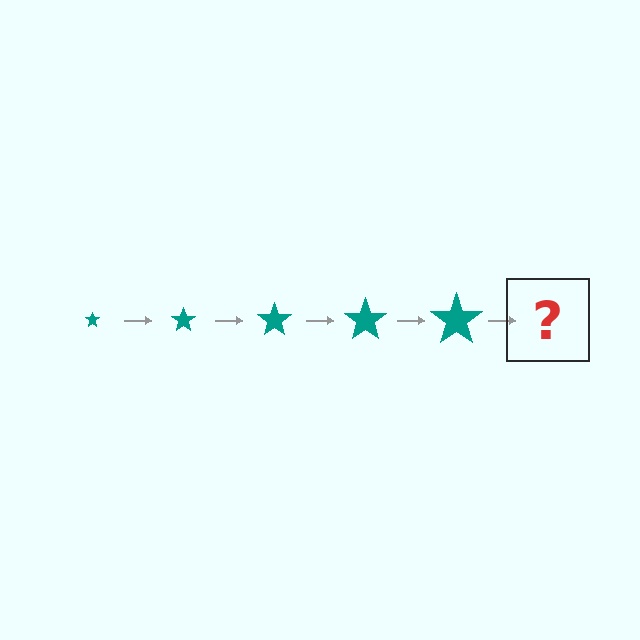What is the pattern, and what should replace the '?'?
The pattern is that the star gets progressively larger each step. The '?' should be a teal star, larger than the previous one.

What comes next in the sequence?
The next element should be a teal star, larger than the previous one.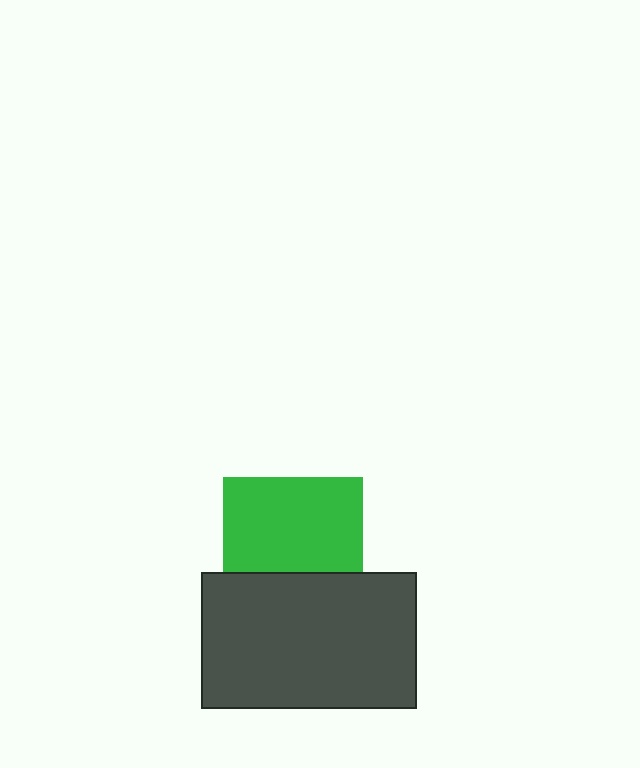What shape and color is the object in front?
The object in front is a dark gray rectangle.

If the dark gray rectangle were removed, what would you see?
You would see the complete green square.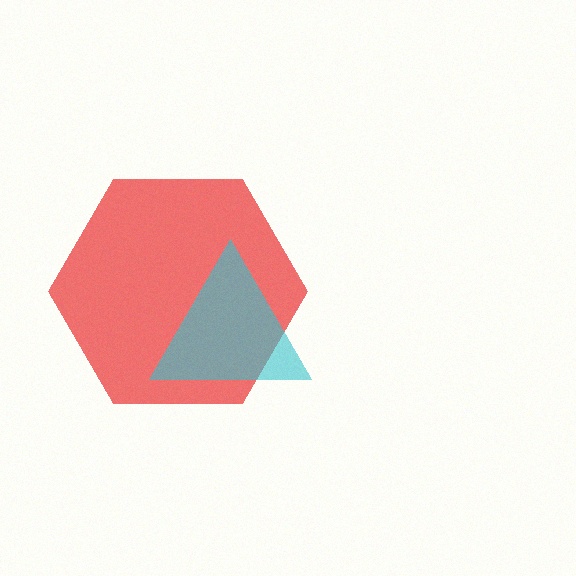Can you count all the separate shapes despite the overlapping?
Yes, there are 2 separate shapes.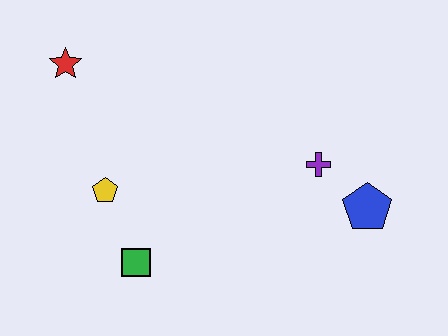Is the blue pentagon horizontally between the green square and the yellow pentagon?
No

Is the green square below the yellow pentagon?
Yes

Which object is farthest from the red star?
The blue pentagon is farthest from the red star.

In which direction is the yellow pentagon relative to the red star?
The yellow pentagon is below the red star.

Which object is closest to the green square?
The yellow pentagon is closest to the green square.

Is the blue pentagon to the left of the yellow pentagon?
No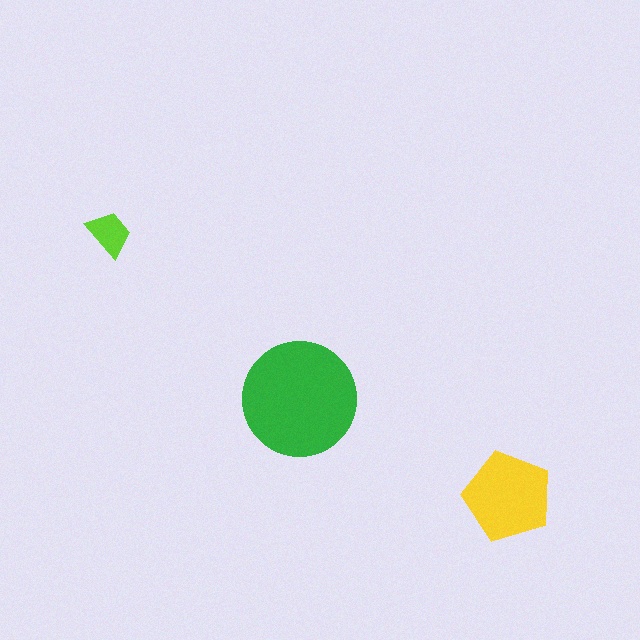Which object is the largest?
The green circle.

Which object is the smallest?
The lime trapezoid.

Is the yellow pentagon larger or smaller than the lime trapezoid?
Larger.